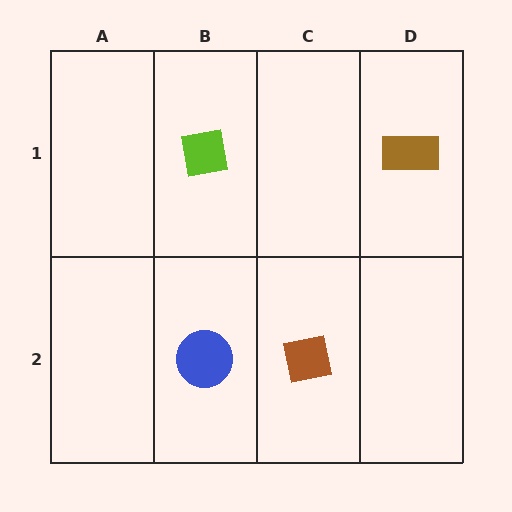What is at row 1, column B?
A lime square.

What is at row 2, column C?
A brown square.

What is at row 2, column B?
A blue circle.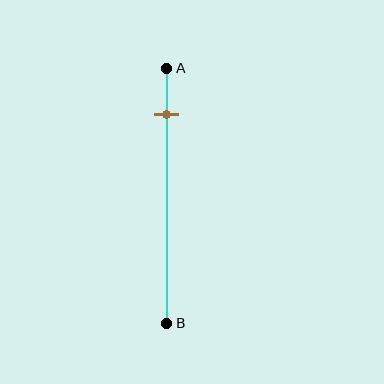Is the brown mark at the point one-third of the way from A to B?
No, the mark is at about 20% from A, not at the 33% one-third point.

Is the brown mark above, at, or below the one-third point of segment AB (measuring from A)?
The brown mark is above the one-third point of segment AB.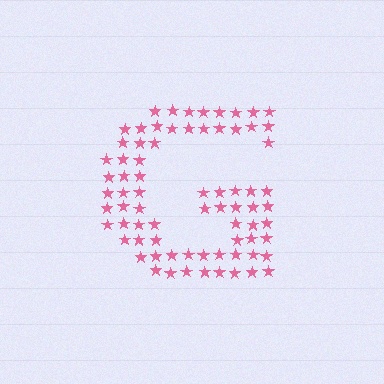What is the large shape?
The large shape is the letter G.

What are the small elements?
The small elements are stars.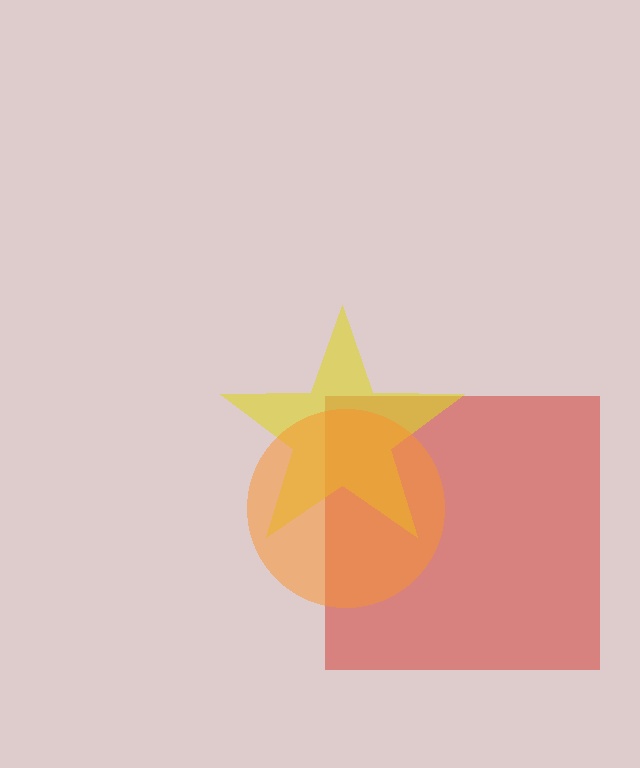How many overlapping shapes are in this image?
There are 3 overlapping shapes in the image.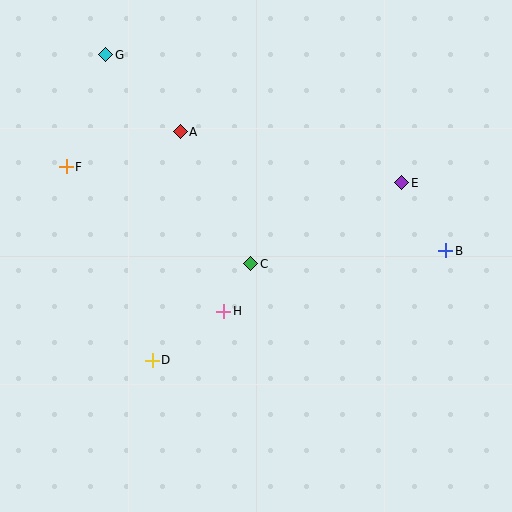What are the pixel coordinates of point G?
Point G is at (106, 55).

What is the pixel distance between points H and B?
The distance between H and B is 230 pixels.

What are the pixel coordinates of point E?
Point E is at (402, 183).